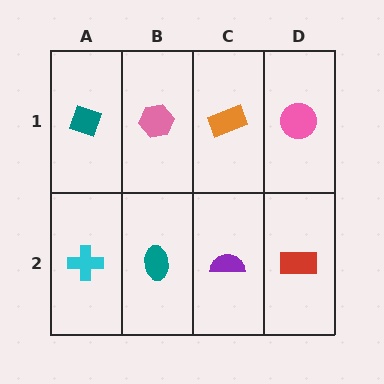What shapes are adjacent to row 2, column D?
A pink circle (row 1, column D), a purple semicircle (row 2, column C).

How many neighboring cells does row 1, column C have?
3.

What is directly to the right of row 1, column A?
A pink hexagon.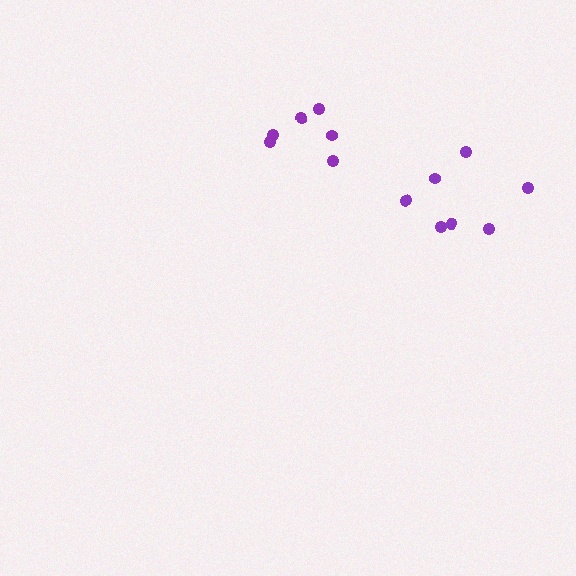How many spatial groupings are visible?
There are 2 spatial groupings.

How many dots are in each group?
Group 1: 7 dots, Group 2: 6 dots (13 total).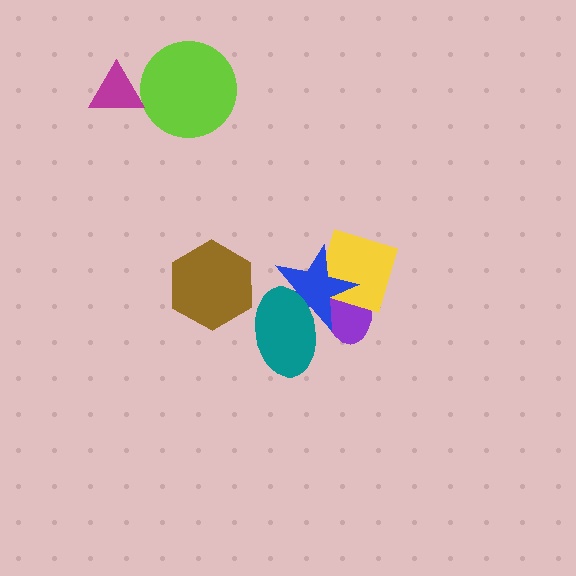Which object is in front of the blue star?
The teal ellipse is in front of the blue star.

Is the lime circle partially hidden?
Yes, it is partially covered by another shape.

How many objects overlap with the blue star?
3 objects overlap with the blue star.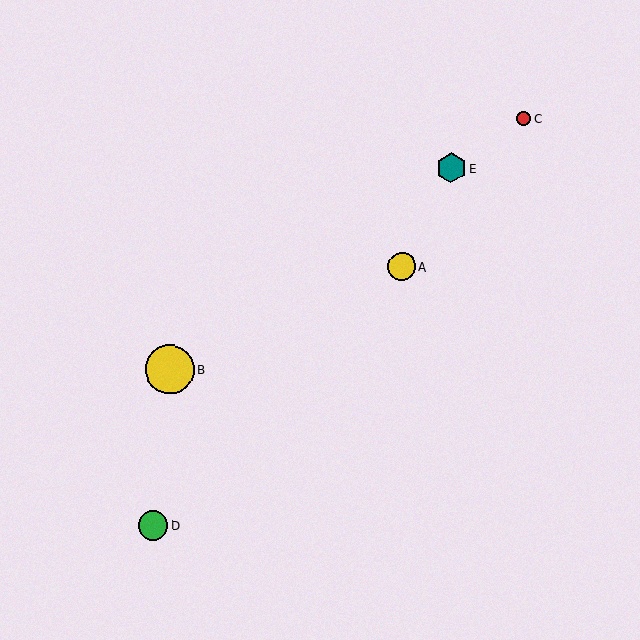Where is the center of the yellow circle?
The center of the yellow circle is at (169, 369).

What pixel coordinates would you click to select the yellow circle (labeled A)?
Click at (401, 267) to select the yellow circle A.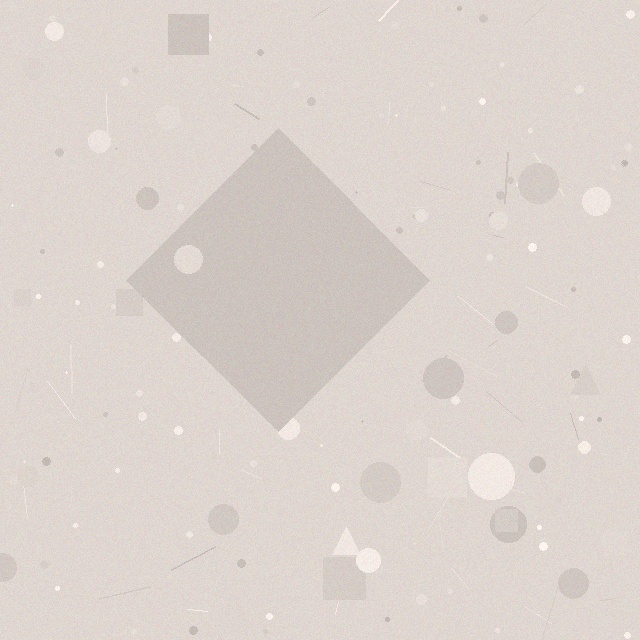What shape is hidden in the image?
A diamond is hidden in the image.